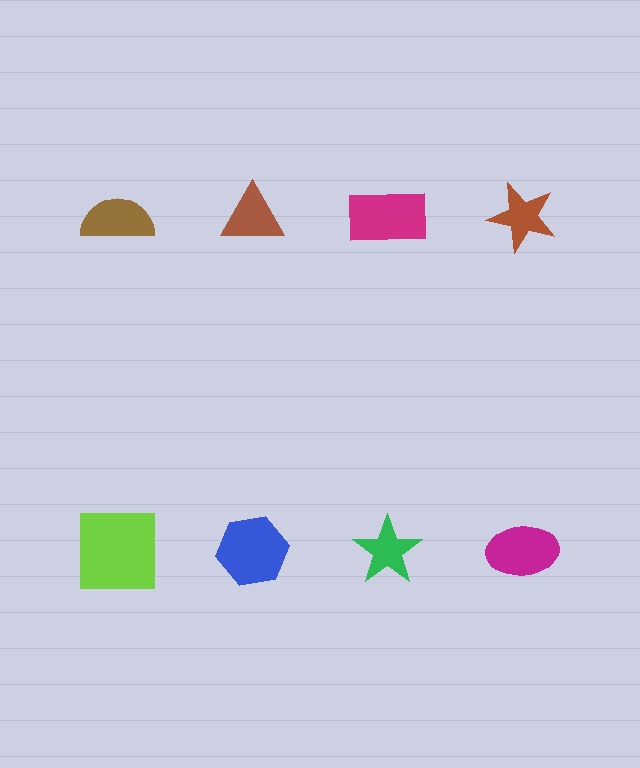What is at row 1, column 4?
A brown star.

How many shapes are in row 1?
4 shapes.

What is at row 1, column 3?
A magenta rectangle.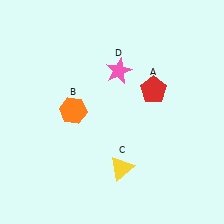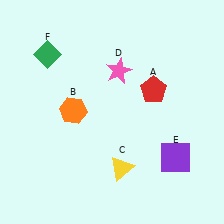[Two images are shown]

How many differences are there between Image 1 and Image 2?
There are 2 differences between the two images.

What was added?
A purple square (E), a green diamond (F) were added in Image 2.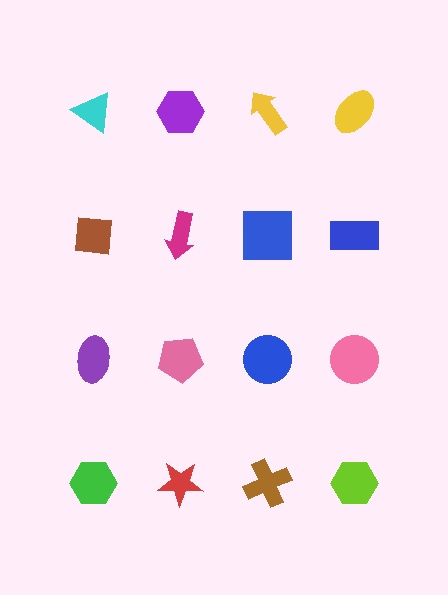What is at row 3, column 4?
A pink circle.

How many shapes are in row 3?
4 shapes.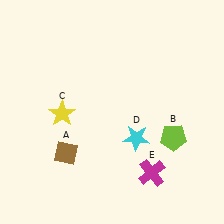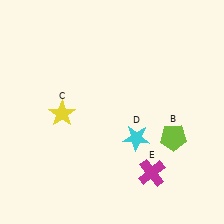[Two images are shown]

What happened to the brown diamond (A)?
The brown diamond (A) was removed in Image 2. It was in the bottom-left area of Image 1.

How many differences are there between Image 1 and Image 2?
There is 1 difference between the two images.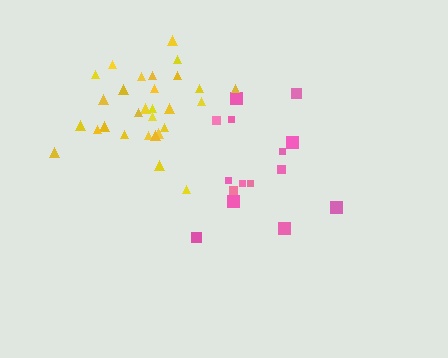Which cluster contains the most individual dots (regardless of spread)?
Yellow (29).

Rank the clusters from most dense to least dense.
yellow, pink.